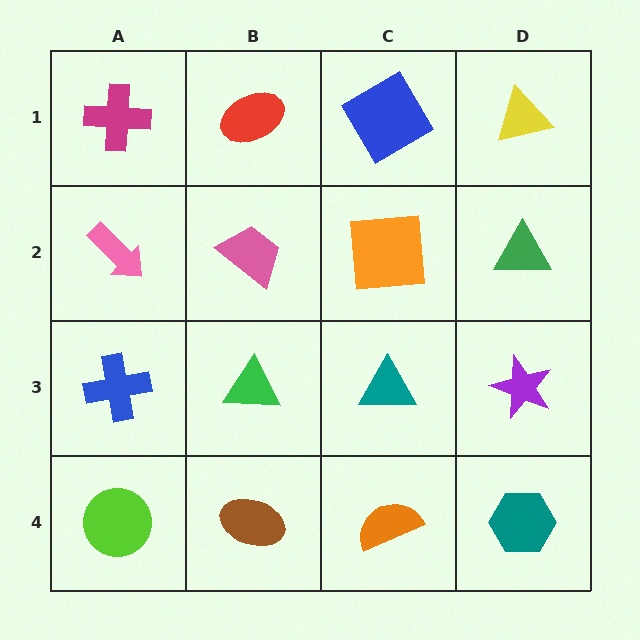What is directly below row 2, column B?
A green triangle.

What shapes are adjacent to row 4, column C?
A teal triangle (row 3, column C), a brown ellipse (row 4, column B), a teal hexagon (row 4, column D).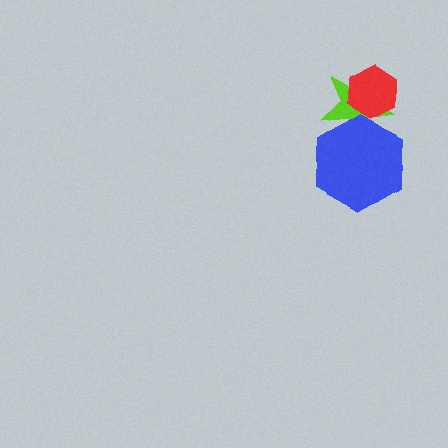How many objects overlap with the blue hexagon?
1 object overlaps with the blue hexagon.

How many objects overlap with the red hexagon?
1 object overlaps with the red hexagon.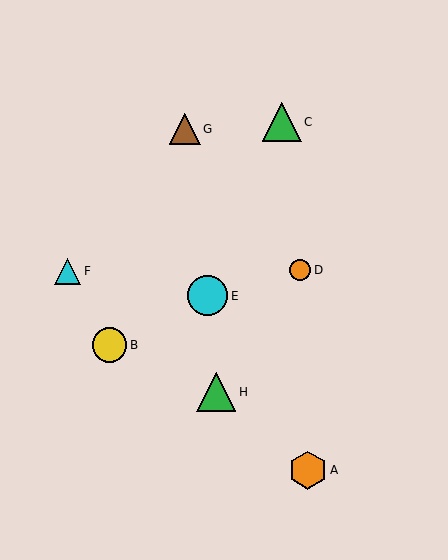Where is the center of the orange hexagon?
The center of the orange hexagon is at (308, 470).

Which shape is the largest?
The cyan circle (labeled E) is the largest.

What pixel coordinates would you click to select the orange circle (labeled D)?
Click at (300, 270) to select the orange circle D.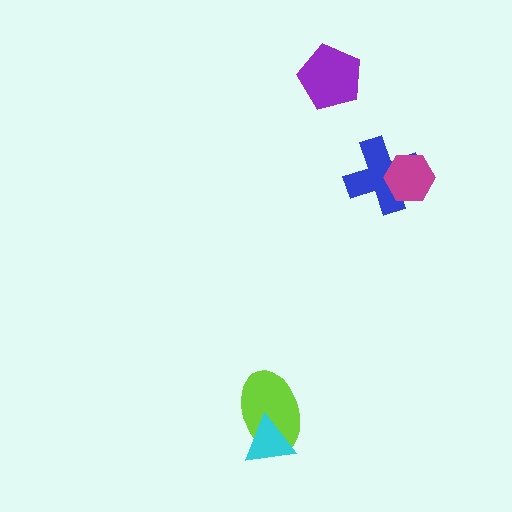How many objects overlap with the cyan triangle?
1 object overlaps with the cyan triangle.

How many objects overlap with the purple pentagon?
0 objects overlap with the purple pentagon.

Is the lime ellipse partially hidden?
Yes, it is partially covered by another shape.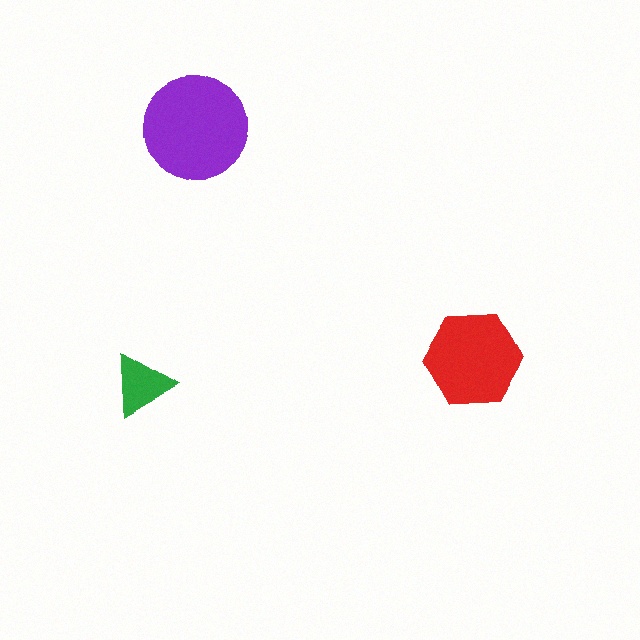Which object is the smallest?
The green triangle.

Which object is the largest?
The purple circle.